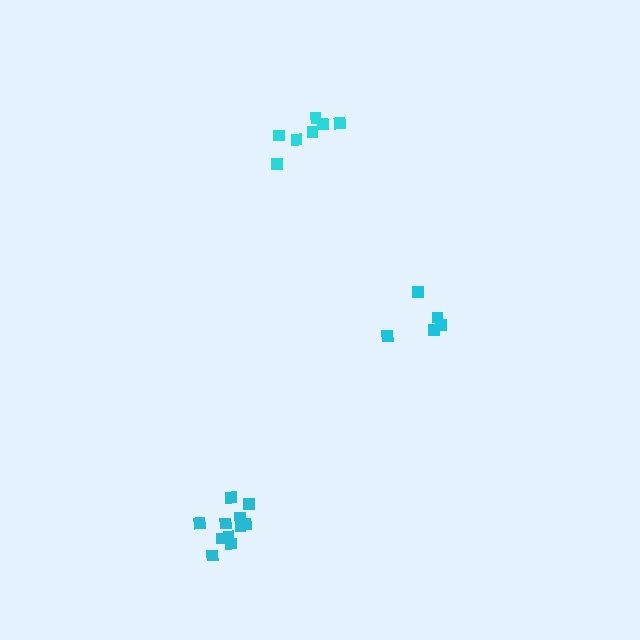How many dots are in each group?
Group 1: 5 dots, Group 2: 11 dots, Group 3: 7 dots (23 total).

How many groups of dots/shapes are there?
There are 3 groups.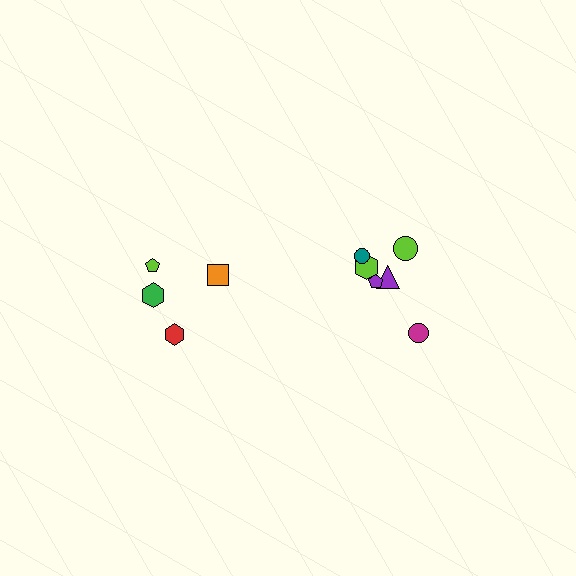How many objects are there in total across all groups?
There are 10 objects.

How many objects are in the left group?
There are 4 objects.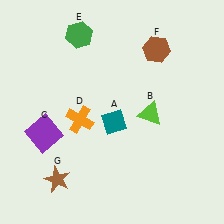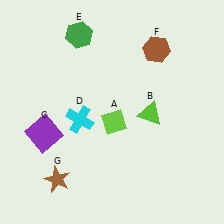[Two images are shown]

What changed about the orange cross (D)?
In Image 1, D is orange. In Image 2, it changed to cyan.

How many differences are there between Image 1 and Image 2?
There are 2 differences between the two images.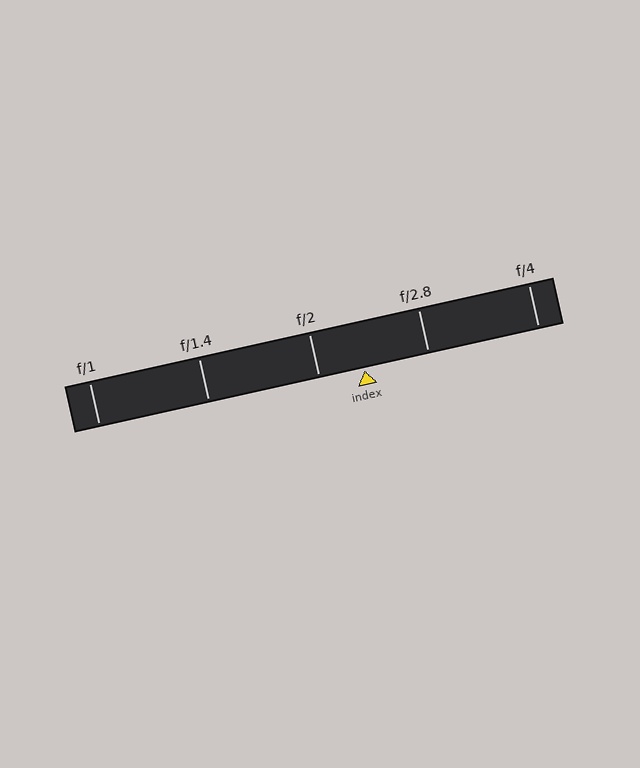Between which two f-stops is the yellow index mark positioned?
The index mark is between f/2 and f/2.8.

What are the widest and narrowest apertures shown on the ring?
The widest aperture shown is f/1 and the narrowest is f/4.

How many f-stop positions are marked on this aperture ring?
There are 5 f-stop positions marked.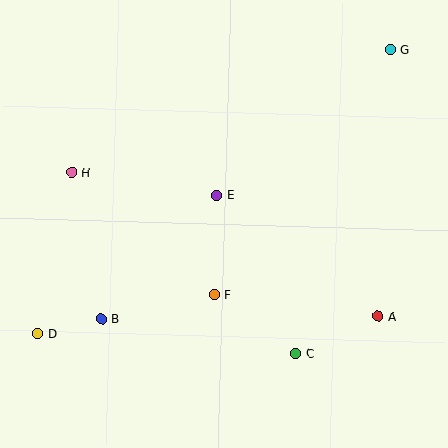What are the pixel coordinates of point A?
Point A is at (378, 316).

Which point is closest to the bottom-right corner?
Point A is closest to the bottom-right corner.